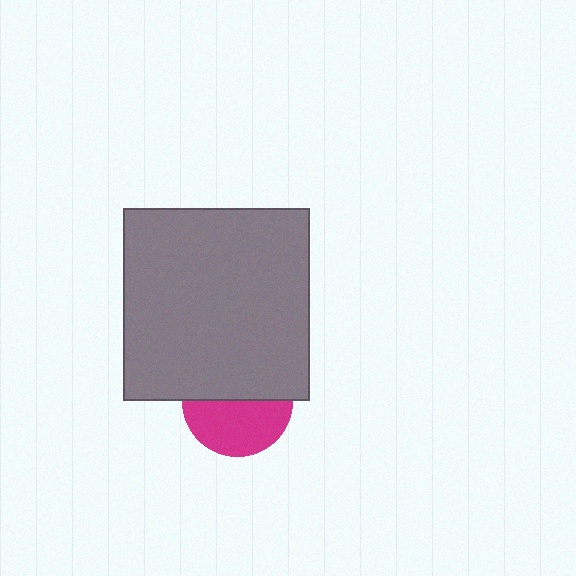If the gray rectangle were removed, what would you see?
You would see the complete magenta circle.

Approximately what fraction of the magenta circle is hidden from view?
Roughly 50% of the magenta circle is hidden behind the gray rectangle.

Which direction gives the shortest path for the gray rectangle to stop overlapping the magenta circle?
Moving up gives the shortest separation.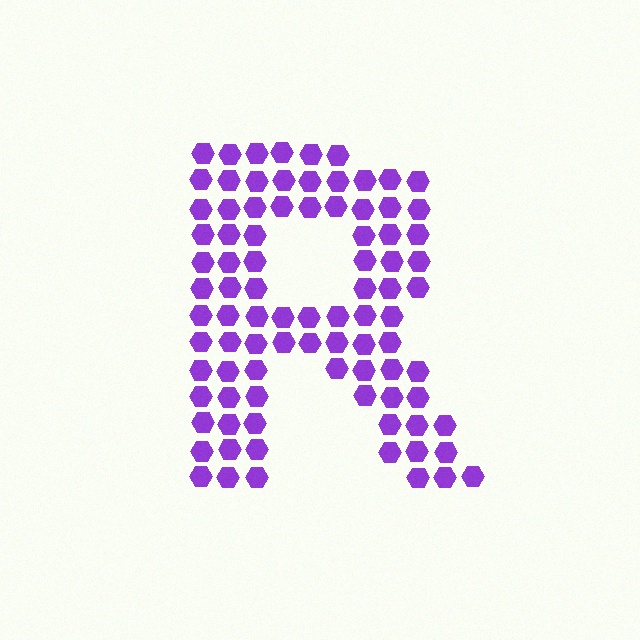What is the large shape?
The large shape is the letter R.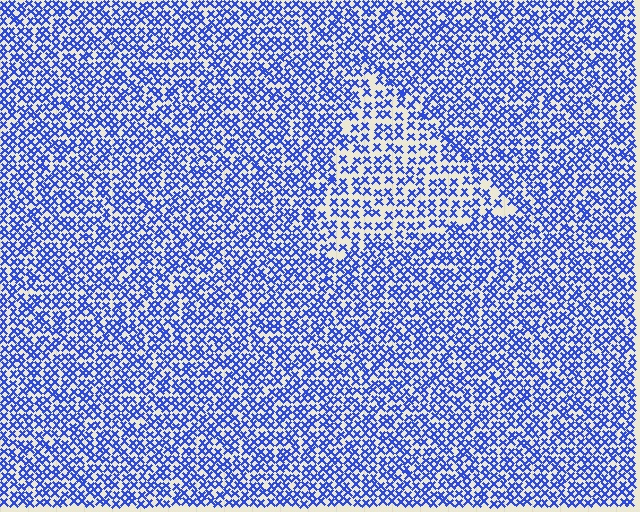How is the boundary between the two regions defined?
The boundary is defined by a change in element density (approximately 1.6x ratio). All elements are the same color, size, and shape.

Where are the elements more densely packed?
The elements are more densely packed outside the triangle boundary.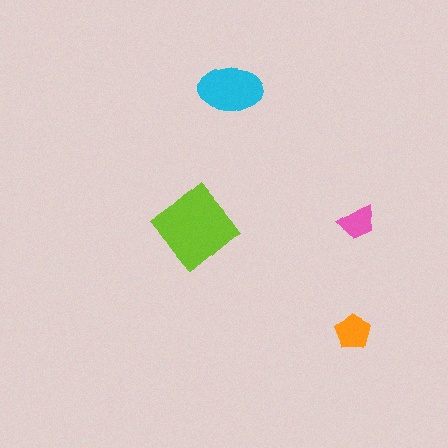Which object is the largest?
The lime diamond.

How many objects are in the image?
There are 4 objects in the image.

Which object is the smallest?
The pink trapezoid.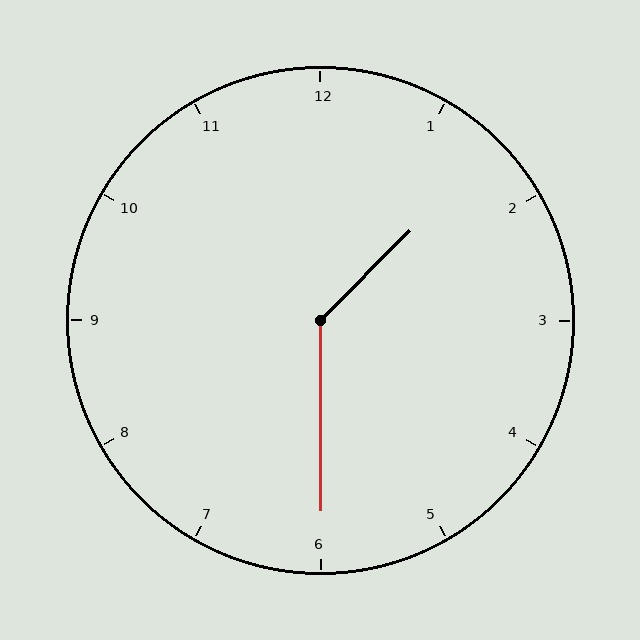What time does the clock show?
1:30.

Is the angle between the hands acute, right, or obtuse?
It is obtuse.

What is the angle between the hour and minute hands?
Approximately 135 degrees.